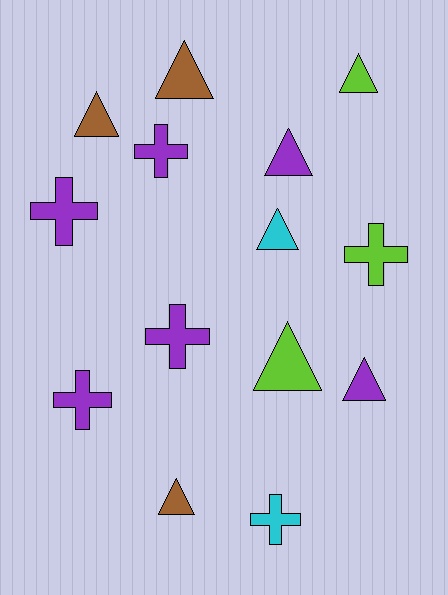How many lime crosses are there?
There is 1 lime cross.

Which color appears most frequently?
Purple, with 6 objects.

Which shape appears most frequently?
Triangle, with 8 objects.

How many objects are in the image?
There are 14 objects.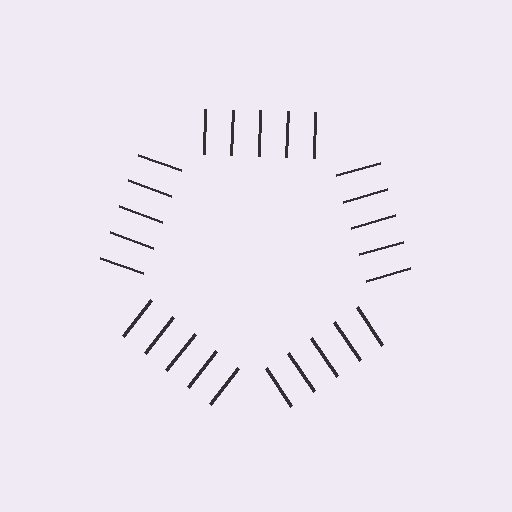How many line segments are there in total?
25 — 5 along each of the 5 edges.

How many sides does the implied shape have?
5 sides — the line-ends trace a pentagon.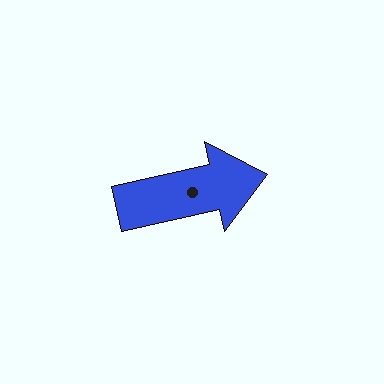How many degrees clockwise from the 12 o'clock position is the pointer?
Approximately 77 degrees.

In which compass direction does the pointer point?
East.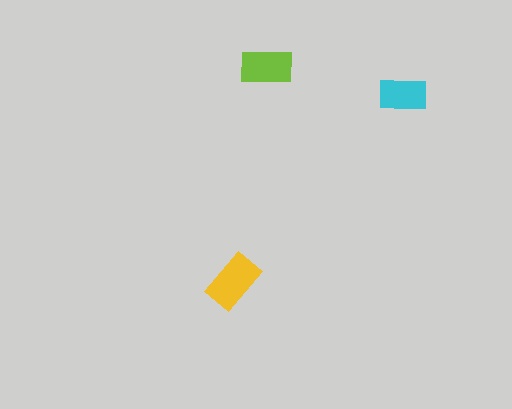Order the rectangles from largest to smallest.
the yellow one, the lime one, the cyan one.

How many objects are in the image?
There are 3 objects in the image.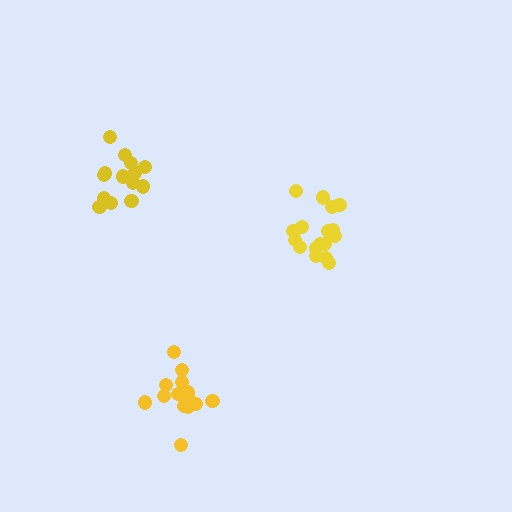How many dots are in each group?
Group 1: 17 dots, Group 2: 14 dots, Group 3: 16 dots (47 total).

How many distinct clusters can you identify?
There are 3 distinct clusters.